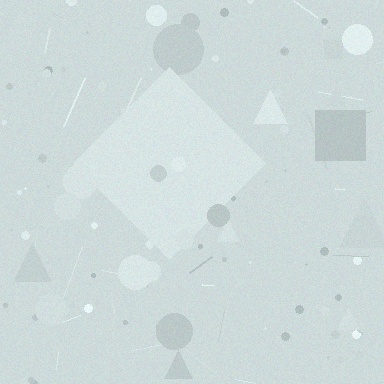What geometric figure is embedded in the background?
A diamond is embedded in the background.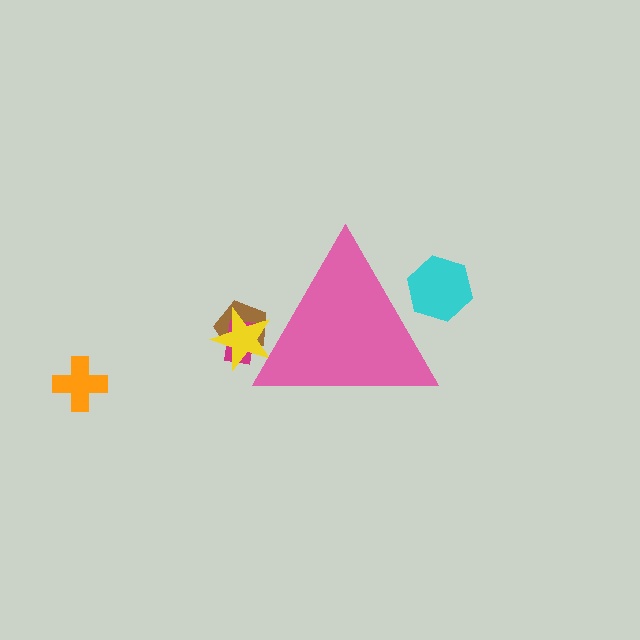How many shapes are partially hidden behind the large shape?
4 shapes are partially hidden.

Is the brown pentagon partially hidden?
Yes, the brown pentagon is partially hidden behind the pink triangle.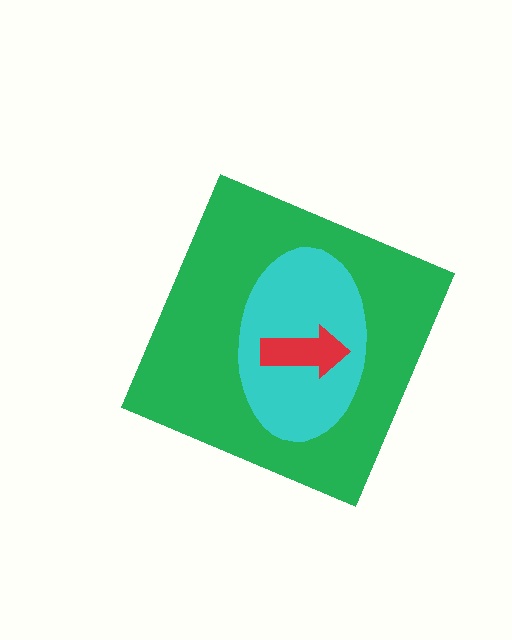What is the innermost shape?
The red arrow.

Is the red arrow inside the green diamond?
Yes.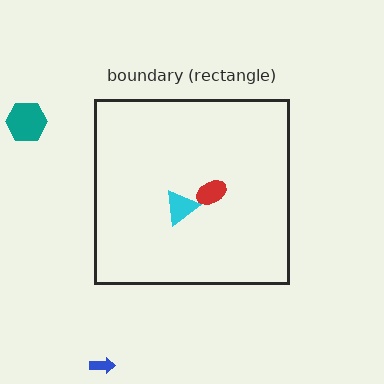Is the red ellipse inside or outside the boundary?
Inside.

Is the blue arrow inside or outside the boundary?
Outside.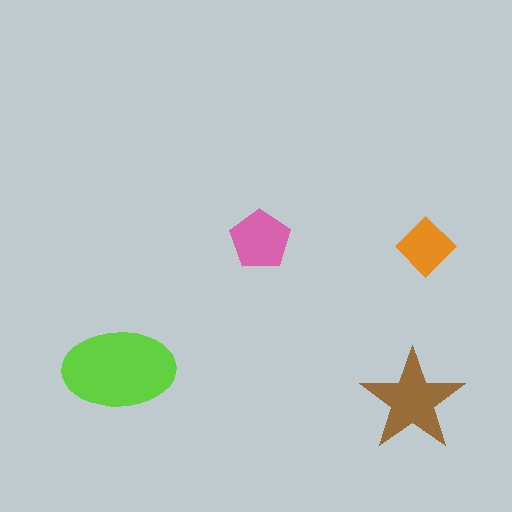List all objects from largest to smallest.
The lime ellipse, the brown star, the pink pentagon, the orange diamond.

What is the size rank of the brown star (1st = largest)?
2nd.